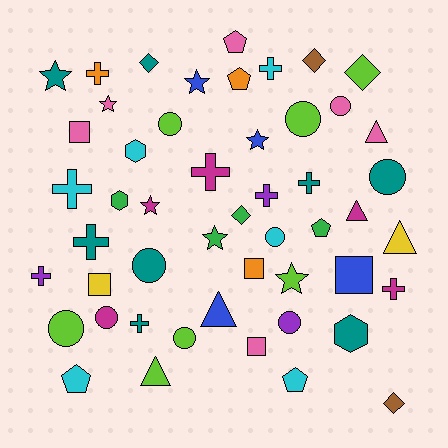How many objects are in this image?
There are 50 objects.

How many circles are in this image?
There are 10 circles.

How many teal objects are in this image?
There are 8 teal objects.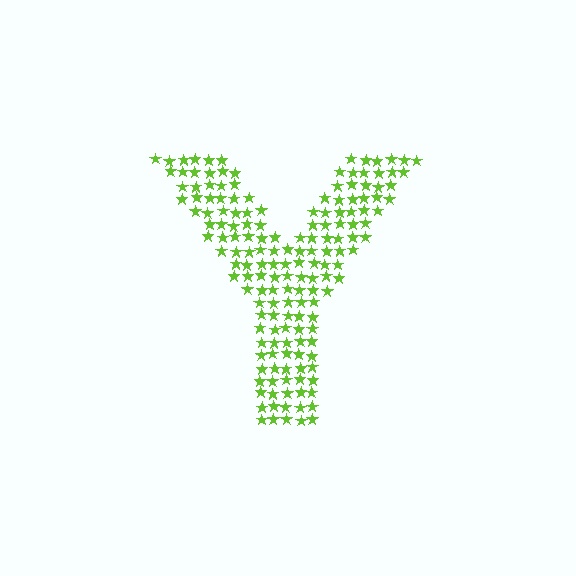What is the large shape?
The large shape is the letter Y.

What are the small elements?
The small elements are stars.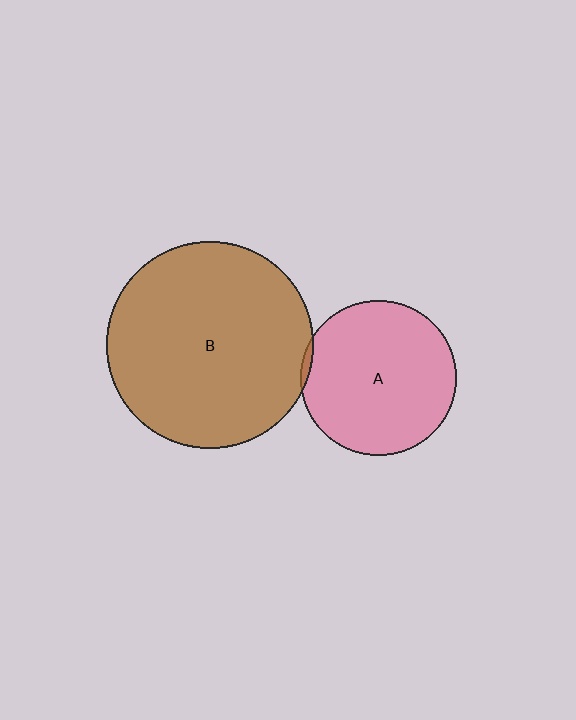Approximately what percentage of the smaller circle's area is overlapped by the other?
Approximately 5%.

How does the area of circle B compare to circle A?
Approximately 1.8 times.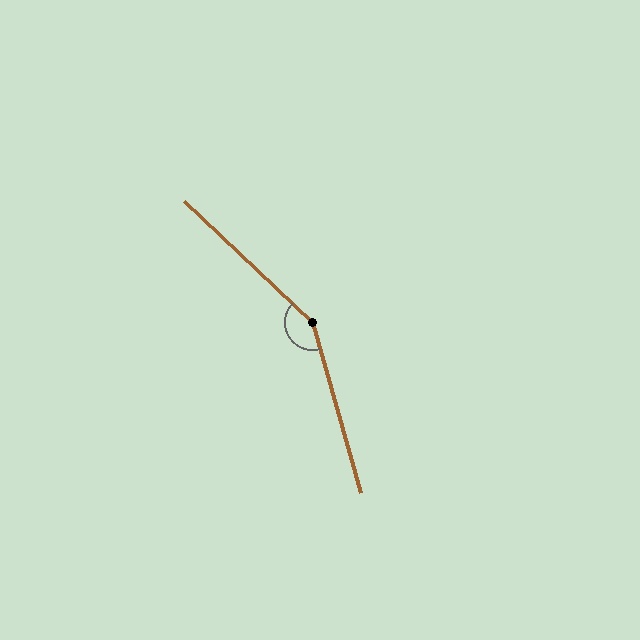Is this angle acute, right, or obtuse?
It is obtuse.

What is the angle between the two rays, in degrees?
Approximately 149 degrees.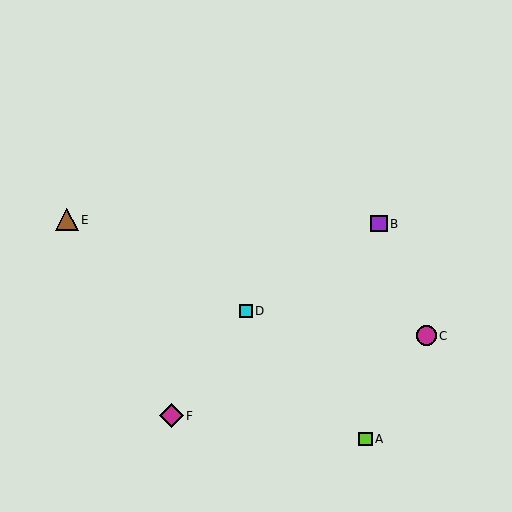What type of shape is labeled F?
Shape F is a magenta diamond.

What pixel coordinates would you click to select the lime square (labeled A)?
Click at (366, 439) to select the lime square A.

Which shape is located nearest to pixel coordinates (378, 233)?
The purple square (labeled B) at (379, 224) is nearest to that location.